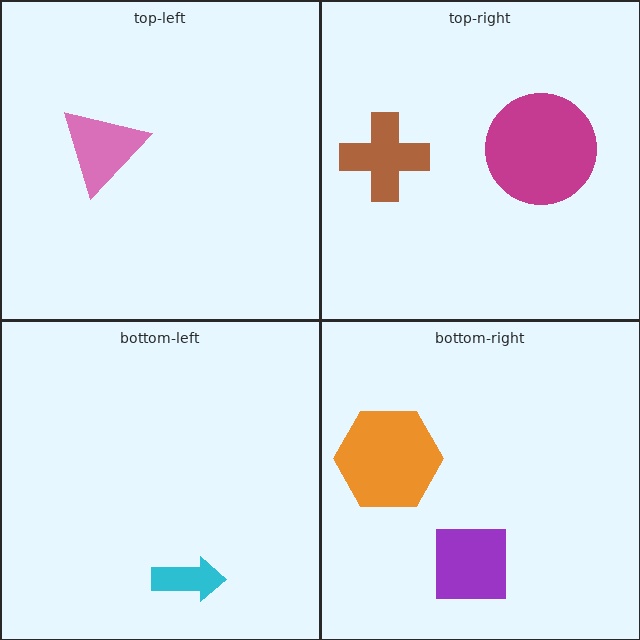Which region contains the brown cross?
The top-right region.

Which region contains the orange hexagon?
The bottom-right region.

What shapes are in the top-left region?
The pink triangle.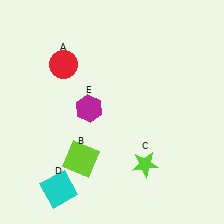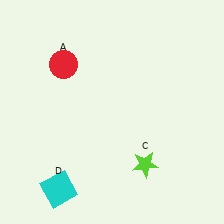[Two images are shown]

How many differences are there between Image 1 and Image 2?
There are 2 differences between the two images.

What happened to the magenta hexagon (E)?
The magenta hexagon (E) was removed in Image 2. It was in the top-left area of Image 1.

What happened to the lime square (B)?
The lime square (B) was removed in Image 2. It was in the bottom-left area of Image 1.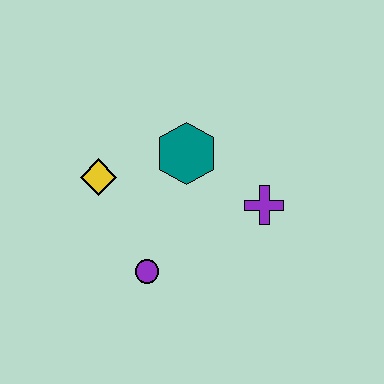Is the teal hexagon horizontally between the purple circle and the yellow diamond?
No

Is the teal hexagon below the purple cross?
No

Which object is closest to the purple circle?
The yellow diamond is closest to the purple circle.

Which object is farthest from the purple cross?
The yellow diamond is farthest from the purple cross.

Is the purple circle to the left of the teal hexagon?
Yes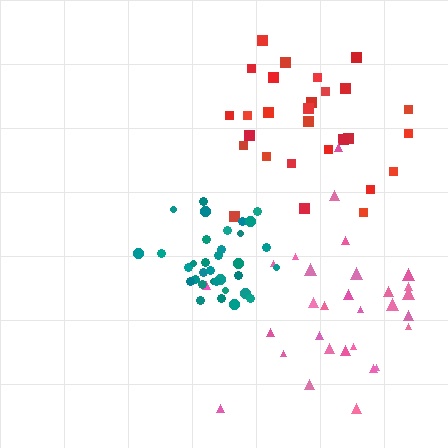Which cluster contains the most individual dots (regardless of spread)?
Teal (35).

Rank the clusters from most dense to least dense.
teal, red, pink.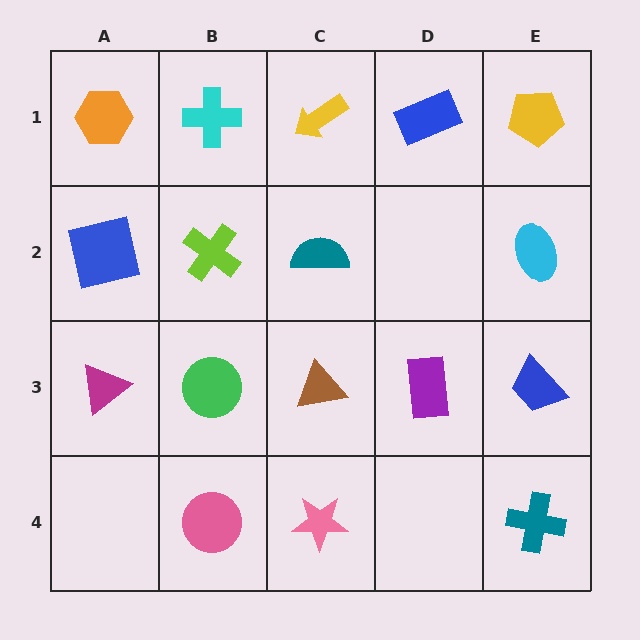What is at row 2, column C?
A teal semicircle.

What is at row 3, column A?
A magenta triangle.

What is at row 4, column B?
A pink circle.